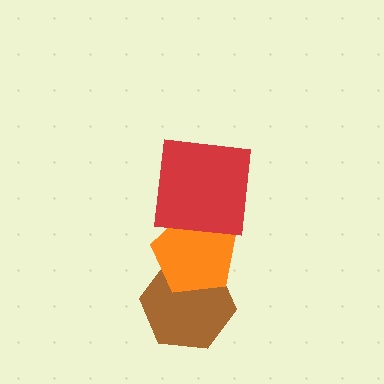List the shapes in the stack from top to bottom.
From top to bottom: the red square, the orange pentagon, the brown hexagon.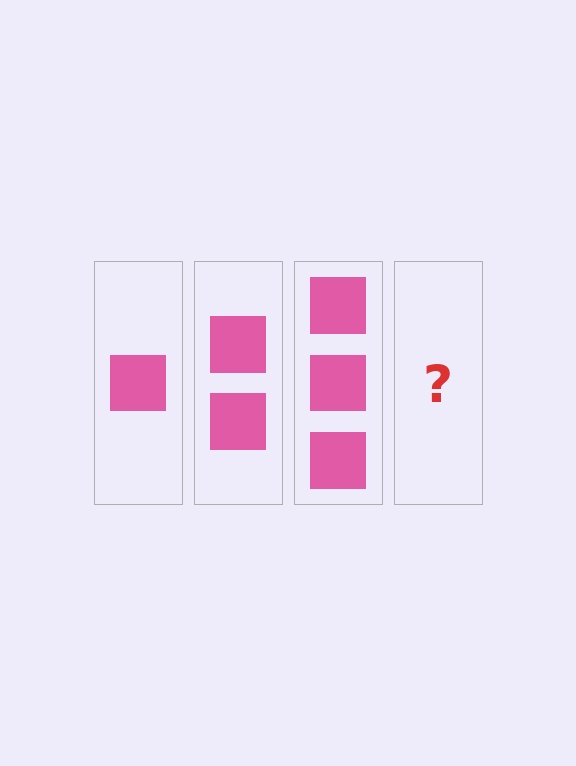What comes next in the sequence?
The next element should be 4 squares.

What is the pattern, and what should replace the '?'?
The pattern is that each step adds one more square. The '?' should be 4 squares.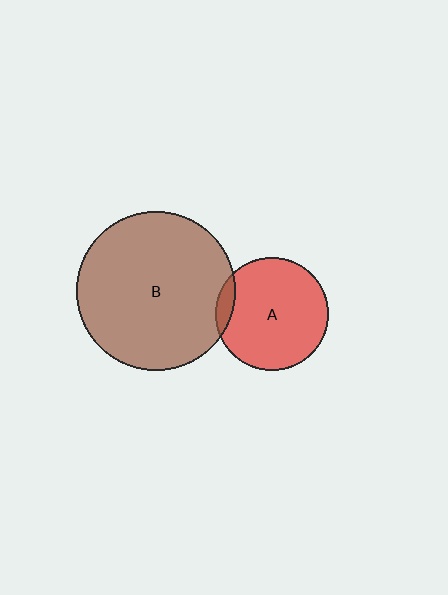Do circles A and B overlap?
Yes.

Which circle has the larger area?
Circle B (brown).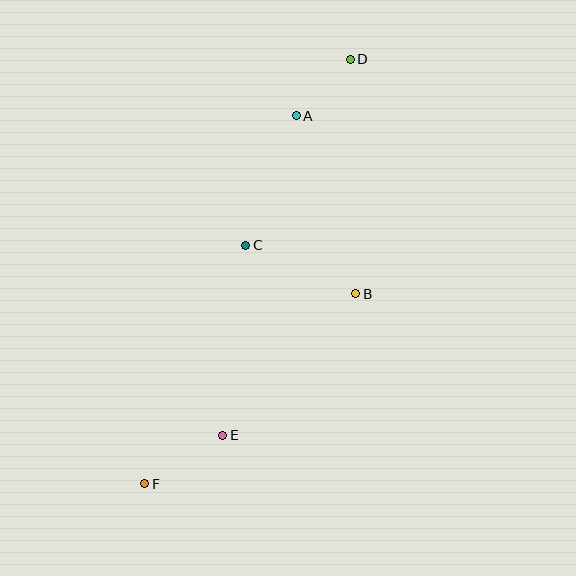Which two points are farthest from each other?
Points D and F are farthest from each other.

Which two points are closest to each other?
Points A and D are closest to each other.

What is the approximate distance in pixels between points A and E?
The distance between A and E is approximately 328 pixels.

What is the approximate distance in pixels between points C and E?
The distance between C and E is approximately 191 pixels.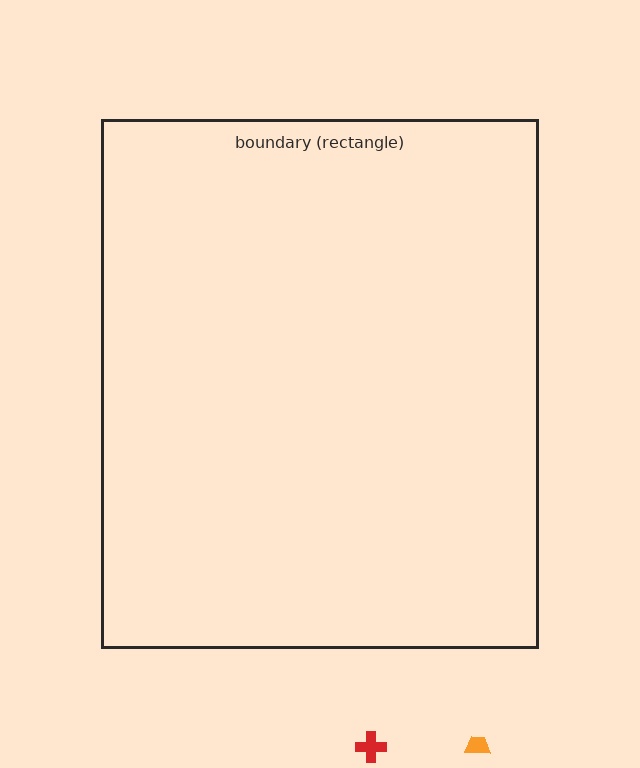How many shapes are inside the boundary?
0 inside, 2 outside.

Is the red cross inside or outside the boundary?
Outside.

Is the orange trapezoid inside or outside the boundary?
Outside.